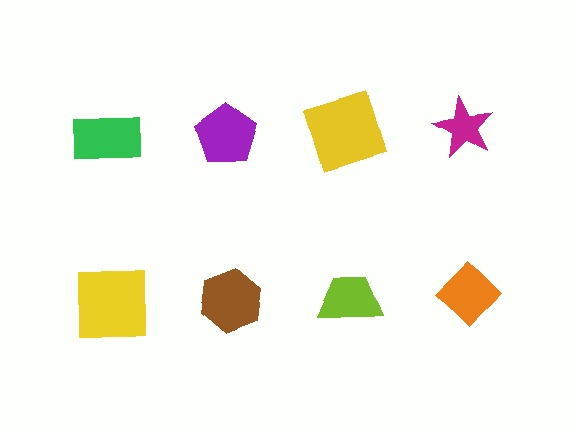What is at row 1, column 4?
A magenta star.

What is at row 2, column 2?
A brown hexagon.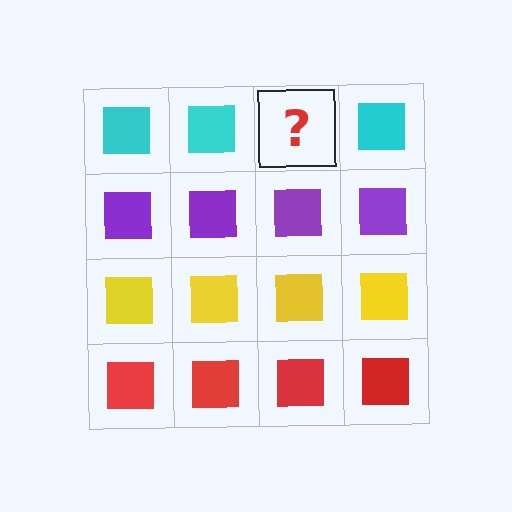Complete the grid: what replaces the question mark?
The question mark should be replaced with a cyan square.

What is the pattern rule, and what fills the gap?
The rule is that each row has a consistent color. The gap should be filled with a cyan square.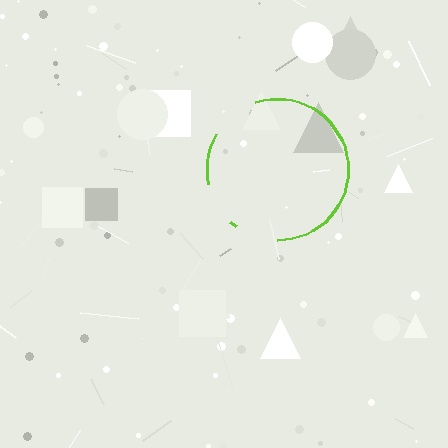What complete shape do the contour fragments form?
The contour fragments form a circle.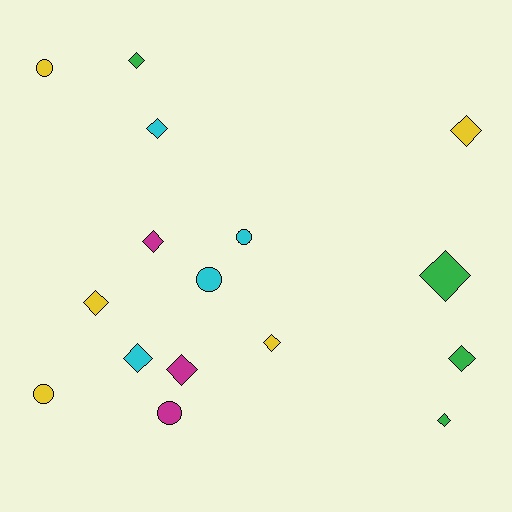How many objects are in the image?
There are 16 objects.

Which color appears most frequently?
Yellow, with 5 objects.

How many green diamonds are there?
There are 4 green diamonds.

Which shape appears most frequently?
Diamond, with 11 objects.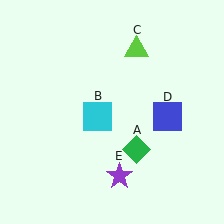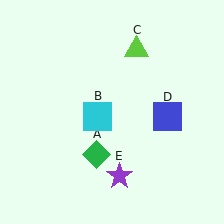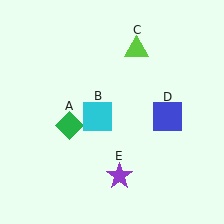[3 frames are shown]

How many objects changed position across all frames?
1 object changed position: green diamond (object A).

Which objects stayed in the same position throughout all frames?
Cyan square (object B) and lime triangle (object C) and blue square (object D) and purple star (object E) remained stationary.